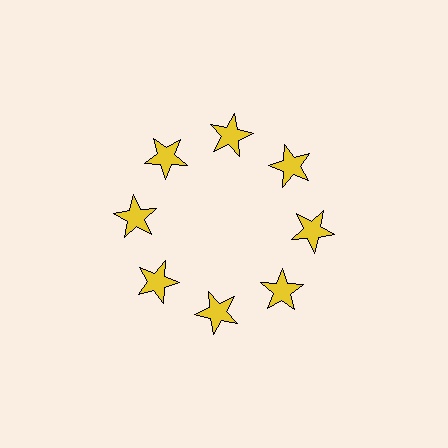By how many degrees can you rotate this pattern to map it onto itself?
The pattern maps onto itself every 45 degrees of rotation.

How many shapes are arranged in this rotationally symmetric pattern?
There are 8 shapes, arranged in 8 groups of 1.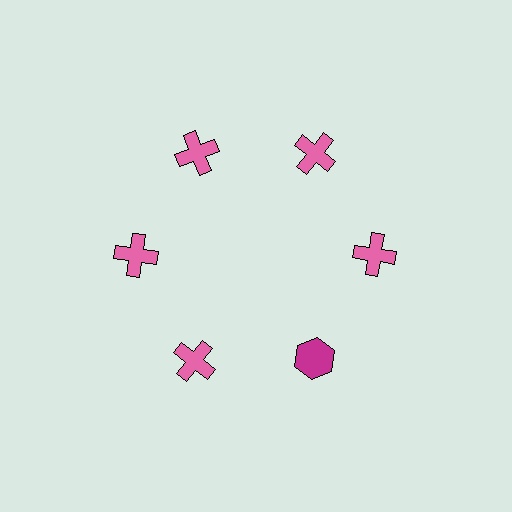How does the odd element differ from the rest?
It differs in both color (magenta instead of pink) and shape (hexagon instead of cross).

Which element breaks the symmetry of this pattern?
The magenta hexagon at roughly the 5 o'clock position breaks the symmetry. All other shapes are pink crosses.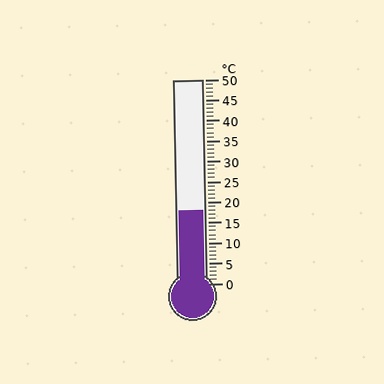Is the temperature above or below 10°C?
The temperature is above 10°C.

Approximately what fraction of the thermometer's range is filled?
The thermometer is filled to approximately 35% of its range.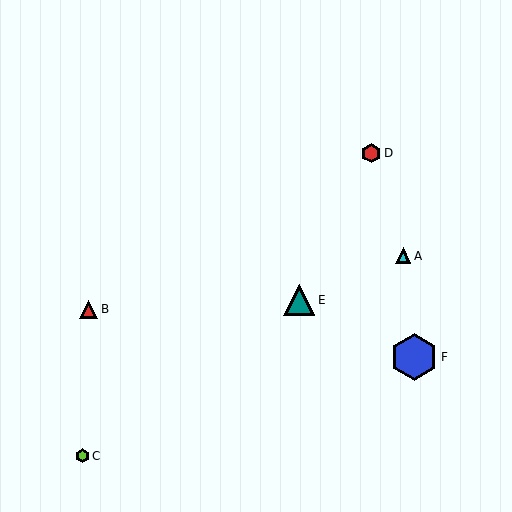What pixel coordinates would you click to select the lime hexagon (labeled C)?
Click at (82, 456) to select the lime hexagon C.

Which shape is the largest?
The blue hexagon (labeled F) is the largest.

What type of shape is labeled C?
Shape C is a lime hexagon.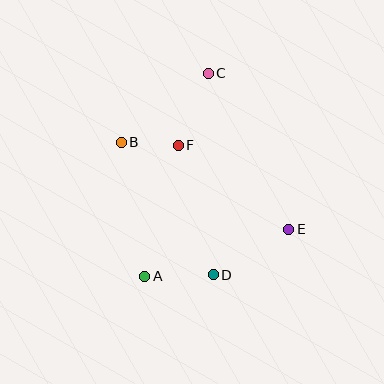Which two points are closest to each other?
Points B and F are closest to each other.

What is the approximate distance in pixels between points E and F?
The distance between E and F is approximately 139 pixels.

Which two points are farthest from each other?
Points A and C are farthest from each other.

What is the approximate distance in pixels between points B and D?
The distance between B and D is approximately 161 pixels.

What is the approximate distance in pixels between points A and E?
The distance between A and E is approximately 151 pixels.